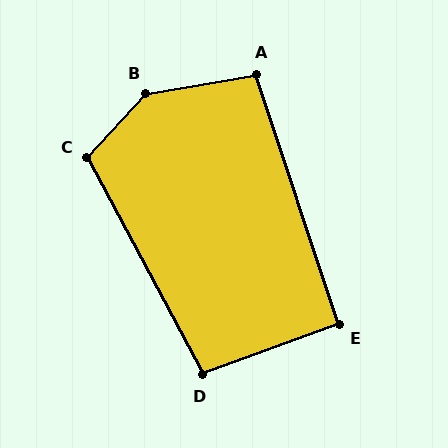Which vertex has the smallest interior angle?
E, at approximately 92 degrees.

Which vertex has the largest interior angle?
B, at approximately 142 degrees.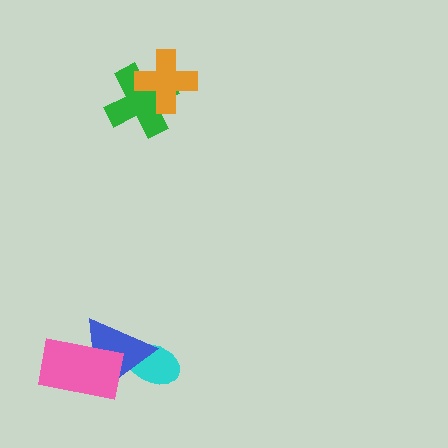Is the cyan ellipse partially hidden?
Yes, it is partially covered by another shape.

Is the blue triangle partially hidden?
Yes, it is partially covered by another shape.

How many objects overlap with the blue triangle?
2 objects overlap with the blue triangle.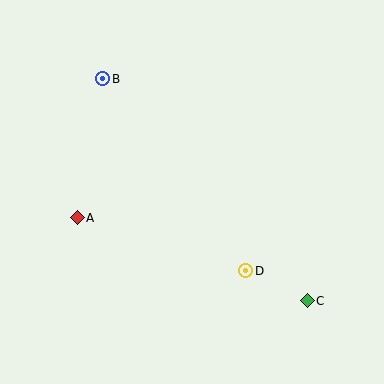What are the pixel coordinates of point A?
Point A is at (77, 218).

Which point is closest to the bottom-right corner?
Point C is closest to the bottom-right corner.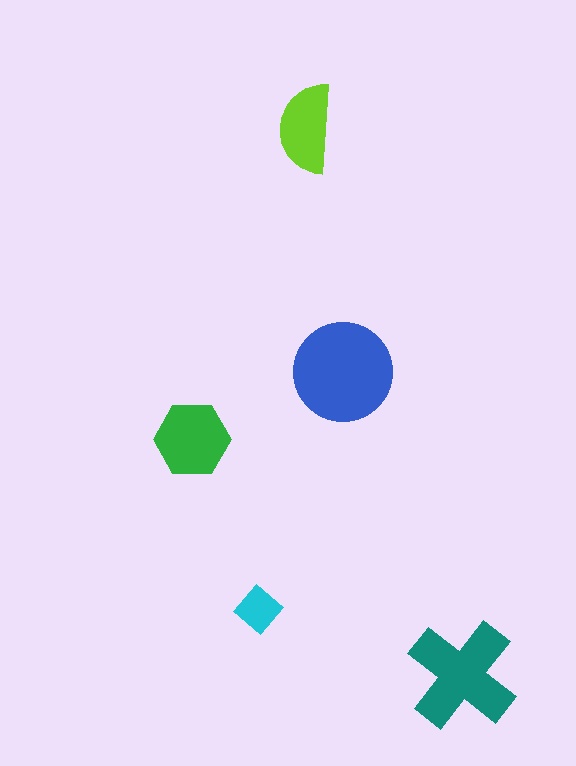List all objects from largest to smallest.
The blue circle, the teal cross, the green hexagon, the lime semicircle, the cyan diamond.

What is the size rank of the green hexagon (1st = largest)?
3rd.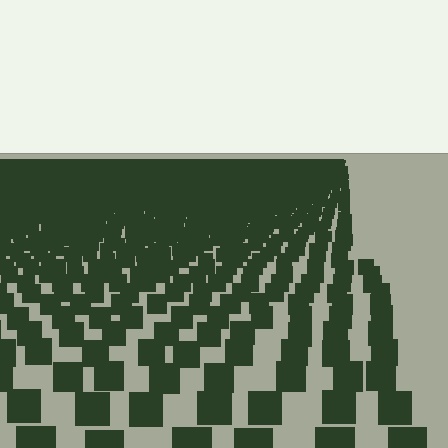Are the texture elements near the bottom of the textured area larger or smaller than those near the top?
Larger. Near the bottom, elements are closer to the viewer and appear at a bigger on-screen size.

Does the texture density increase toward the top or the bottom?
Density increases toward the top.